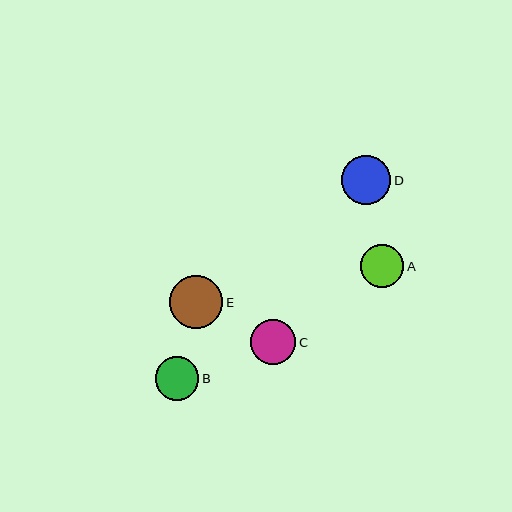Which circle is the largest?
Circle E is the largest with a size of approximately 53 pixels.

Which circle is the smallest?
Circle A is the smallest with a size of approximately 43 pixels.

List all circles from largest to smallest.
From largest to smallest: E, D, C, B, A.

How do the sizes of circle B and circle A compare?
Circle B and circle A are approximately the same size.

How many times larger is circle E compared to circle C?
Circle E is approximately 1.2 times the size of circle C.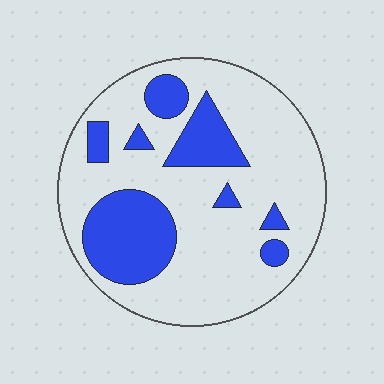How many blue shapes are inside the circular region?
8.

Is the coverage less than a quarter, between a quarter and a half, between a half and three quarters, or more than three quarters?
Between a quarter and a half.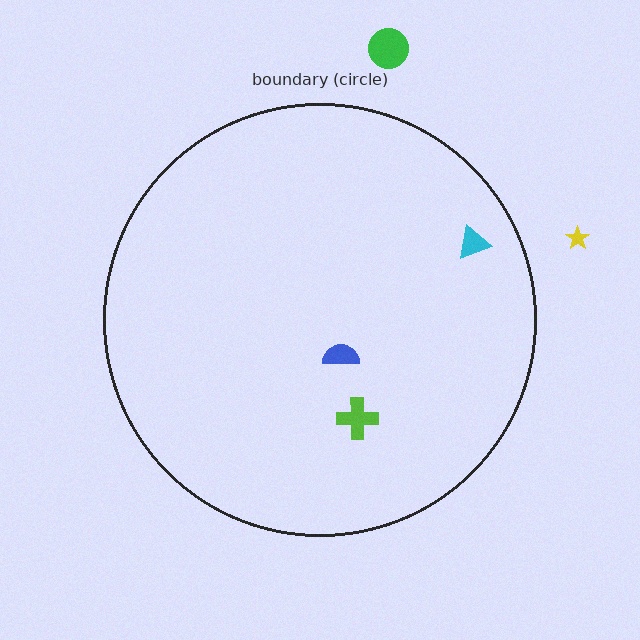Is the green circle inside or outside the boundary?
Outside.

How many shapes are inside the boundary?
3 inside, 2 outside.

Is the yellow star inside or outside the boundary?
Outside.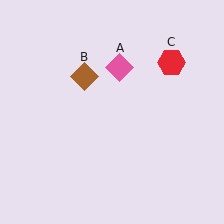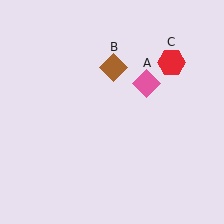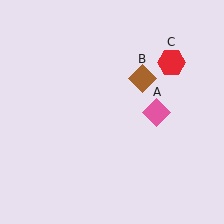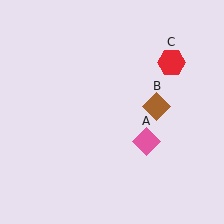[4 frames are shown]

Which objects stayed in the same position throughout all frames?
Red hexagon (object C) remained stationary.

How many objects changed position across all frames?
2 objects changed position: pink diamond (object A), brown diamond (object B).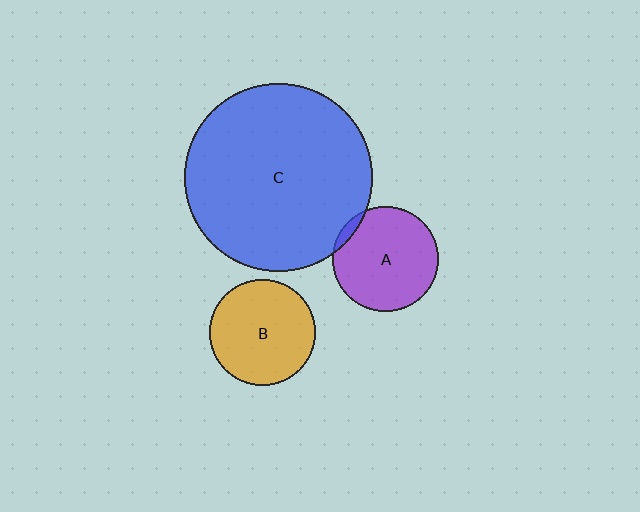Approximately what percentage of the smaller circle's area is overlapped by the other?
Approximately 5%.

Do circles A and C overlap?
Yes.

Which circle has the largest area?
Circle C (blue).